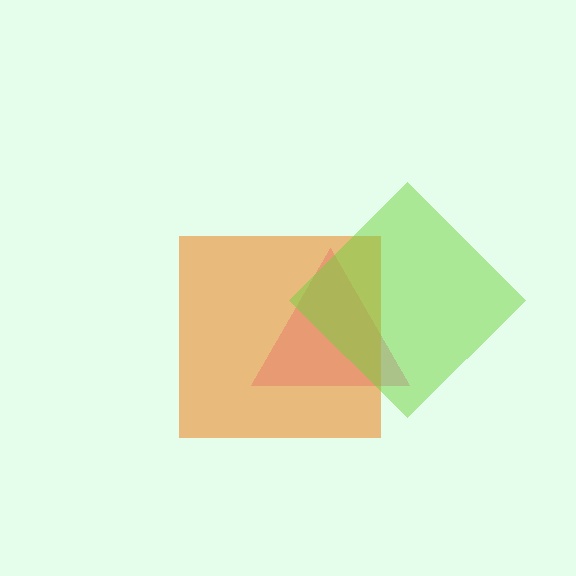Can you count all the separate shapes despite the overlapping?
Yes, there are 3 separate shapes.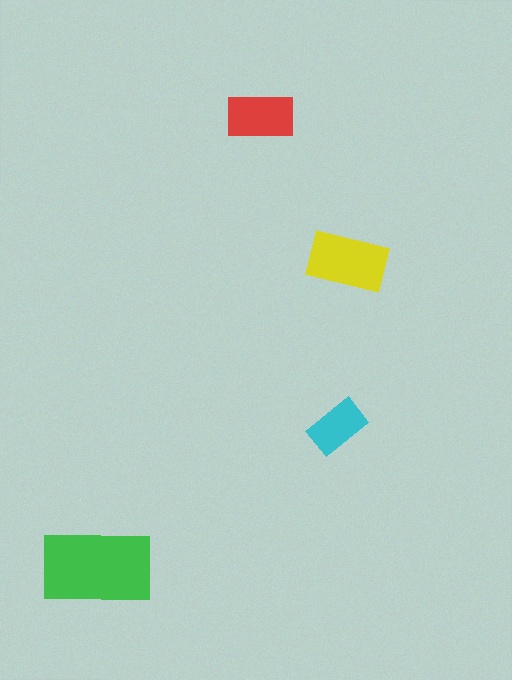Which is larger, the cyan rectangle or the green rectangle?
The green one.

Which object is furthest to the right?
The yellow rectangle is rightmost.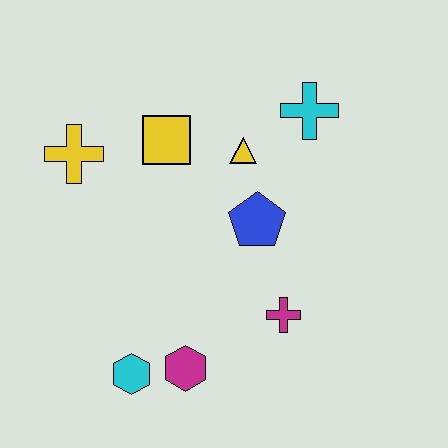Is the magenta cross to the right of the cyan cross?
No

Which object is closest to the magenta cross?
The blue pentagon is closest to the magenta cross.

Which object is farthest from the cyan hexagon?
The cyan cross is farthest from the cyan hexagon.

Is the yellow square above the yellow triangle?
Yes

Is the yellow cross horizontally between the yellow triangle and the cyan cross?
No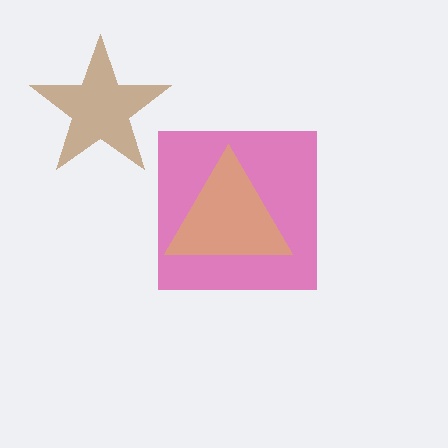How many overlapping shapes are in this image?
There are 3 overlapping shapes in the image.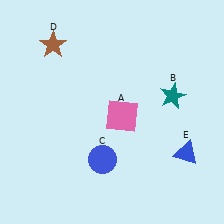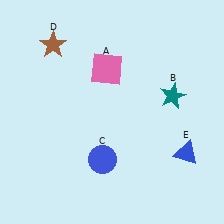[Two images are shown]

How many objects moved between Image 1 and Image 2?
1 object moved between the two images.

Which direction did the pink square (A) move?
The pink square (A) moved up.